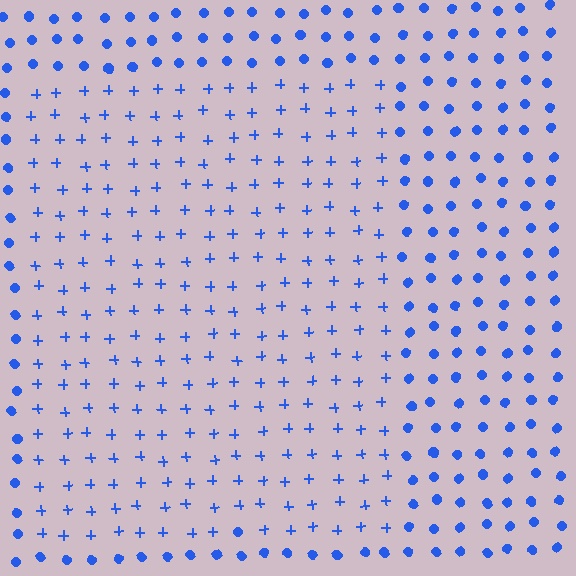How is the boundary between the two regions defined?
The boundary is defined by a change in element shape: plus signs inside vs. circles outside. All elements share the same color and spacing.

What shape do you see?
I see a rectangle.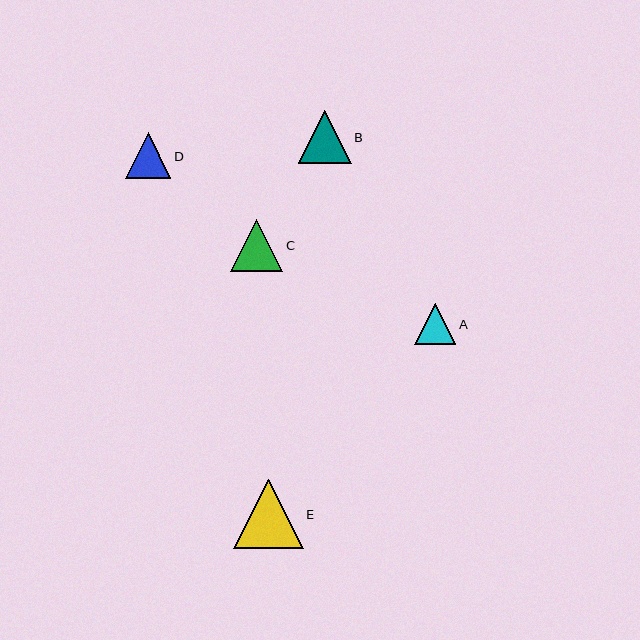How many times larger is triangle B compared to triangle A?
Triangle B is approximately 1.3 times the size of triangle A.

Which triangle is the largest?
Triangle E is the largest with a size of approximately 69 pixels.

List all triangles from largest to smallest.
From largest to smallest: E, B, C, D, A.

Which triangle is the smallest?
Triangle A is the smallest with a size of approximately 42 pixels.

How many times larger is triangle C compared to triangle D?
Triangle C is approximately 1.2 times the size of triangle D.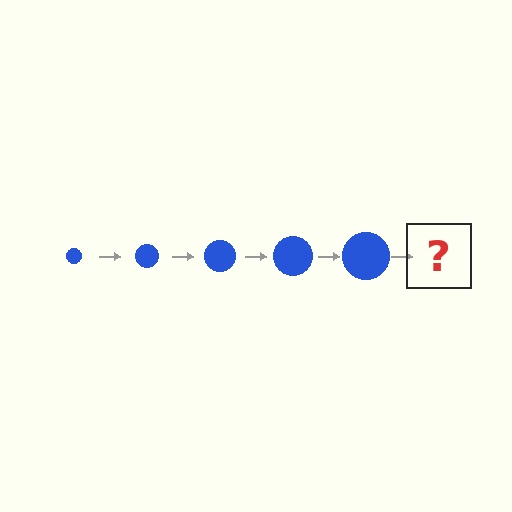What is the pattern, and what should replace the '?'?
The pattern is that the circle gets progressively larger each step. The '?' should be a blue circle, larger than the previous one.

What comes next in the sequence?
The next element should be a blue circle, larger than the previous one.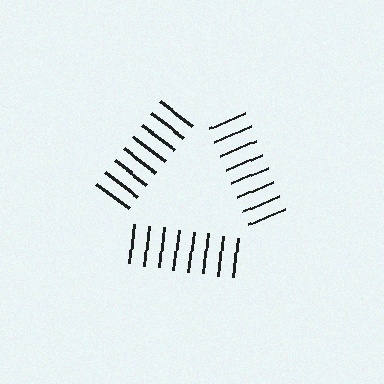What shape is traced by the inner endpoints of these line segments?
An illusory triangle — the line segments terminate on its edges but no continuous stroke is drawn.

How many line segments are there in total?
24 — 8 along each of the 3 edges.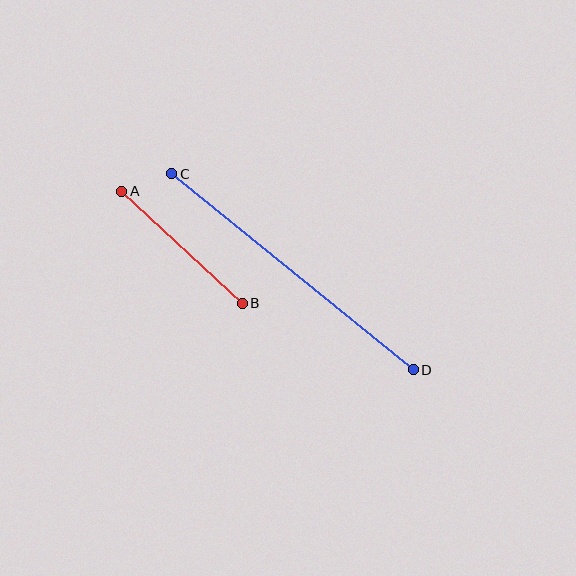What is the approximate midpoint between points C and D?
The midpoint is at approximately (293, 272) pixels.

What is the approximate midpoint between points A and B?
The midpoint is at approximately (182, 247) pixels.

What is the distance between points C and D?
The distance is approximately 311 pixels.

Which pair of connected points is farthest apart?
Points C and D are farthest apart.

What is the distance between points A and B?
The distance is approximately 165 pixels.